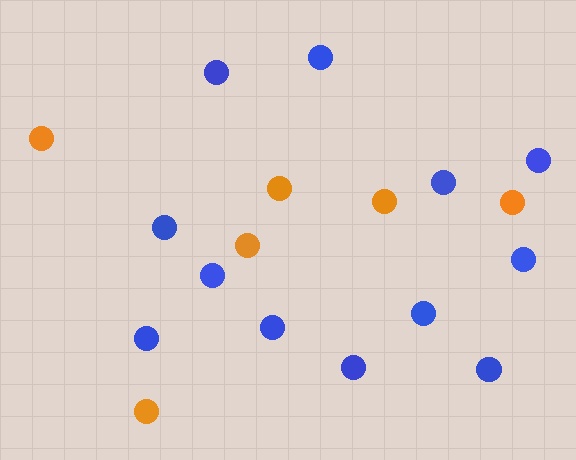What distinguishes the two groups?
There are 2 groups: one group of blue circles (12) and one group of orange circles (6).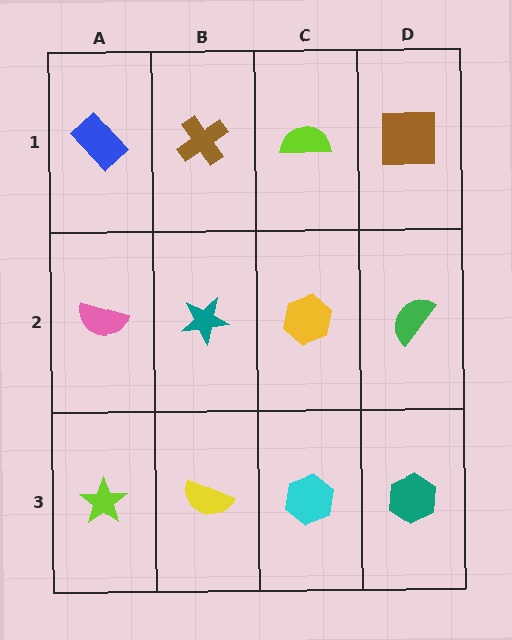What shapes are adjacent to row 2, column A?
A blue rectangle (row 1, column A), a lime star (row 3, column A), a teal star (row 2, column B).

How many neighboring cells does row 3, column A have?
2.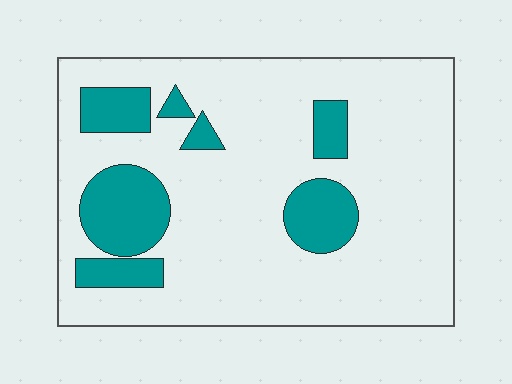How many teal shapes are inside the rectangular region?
7.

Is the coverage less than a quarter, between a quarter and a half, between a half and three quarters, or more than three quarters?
Less than a quarter.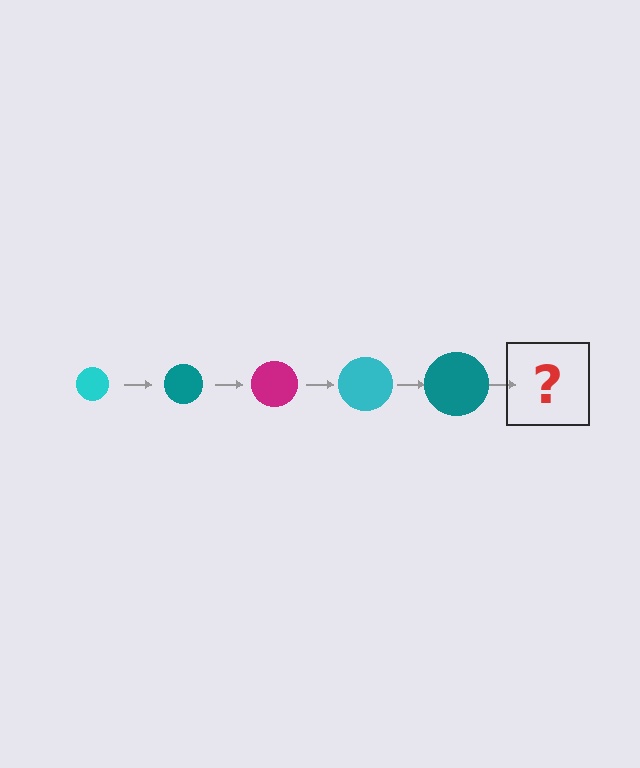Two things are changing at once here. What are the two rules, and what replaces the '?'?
The two rules are that the circle grows larger each step and the color cycles through cyan, teal, and magenta. The '?' should be a magenta circle, larger than the previous one.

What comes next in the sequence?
The next element should be a magenta circle, larger than the previous one.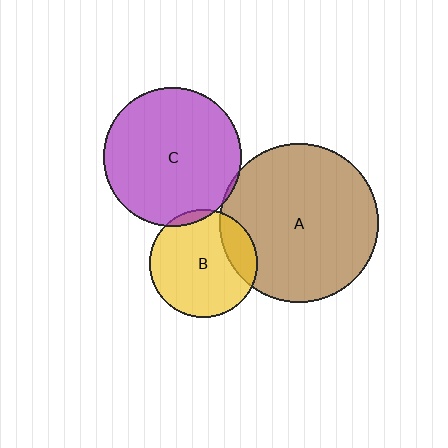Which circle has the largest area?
Circle A (brown).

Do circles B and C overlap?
Yes.